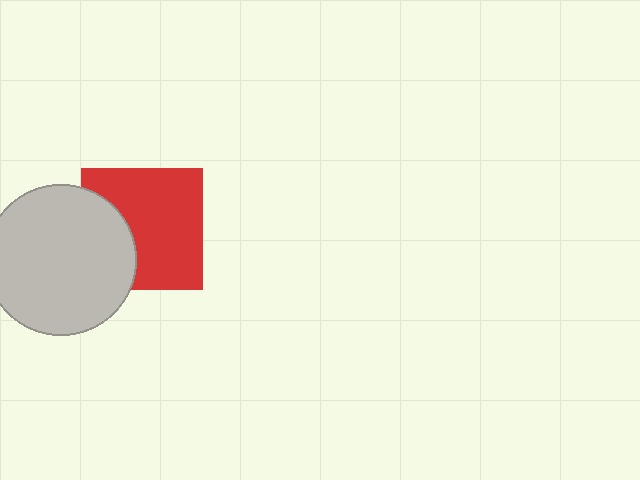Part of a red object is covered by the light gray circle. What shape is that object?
It is a square.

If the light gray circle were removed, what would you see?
You would see the complete red square.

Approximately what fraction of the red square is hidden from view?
Roughly 31% of the red square is hidden behind the light gray circle.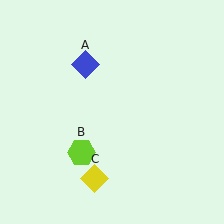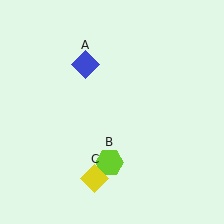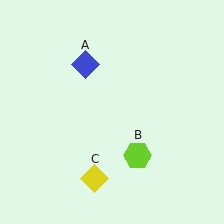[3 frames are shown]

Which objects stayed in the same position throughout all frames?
Blue diamond (object A) and yellow diamond (object C) remained stationary.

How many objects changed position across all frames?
1 object changed position: lime hexagon (object B).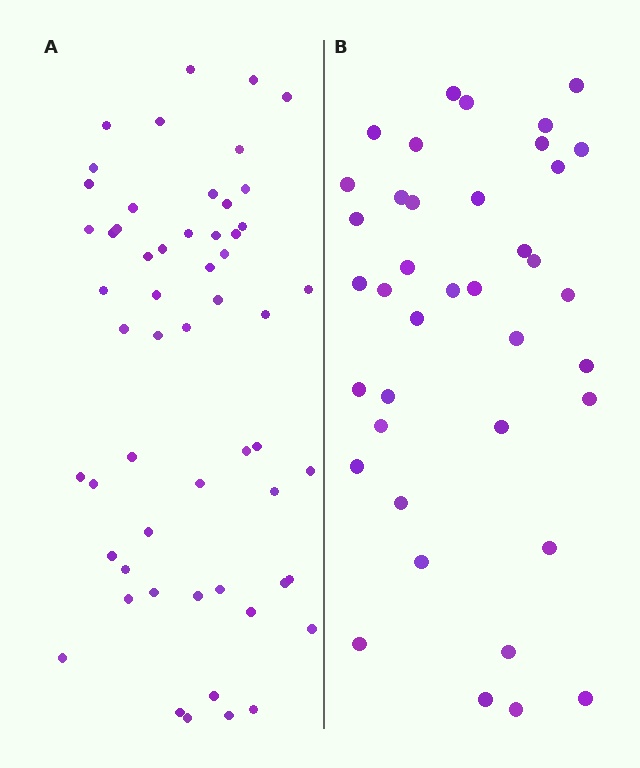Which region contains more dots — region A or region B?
Region A (the left region) has more dots.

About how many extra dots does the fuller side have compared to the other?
Region A has approximately 15 more dots than region B.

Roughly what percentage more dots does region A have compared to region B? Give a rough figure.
About 45% more.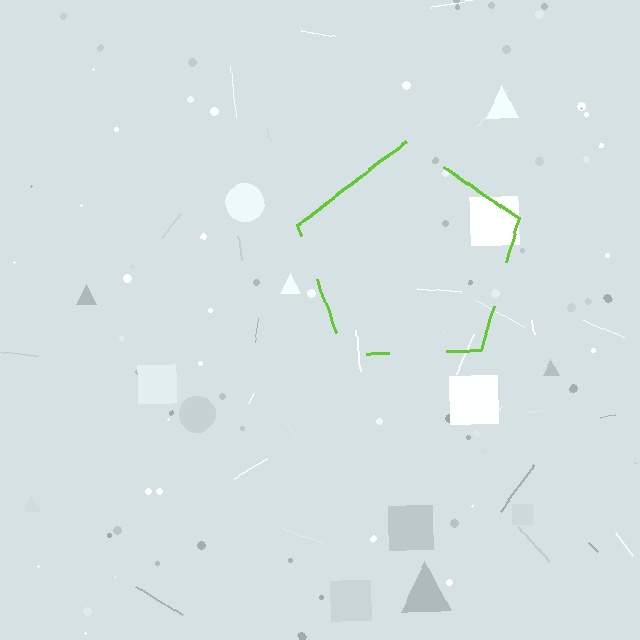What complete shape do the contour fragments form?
The contour fragments form a pentagon.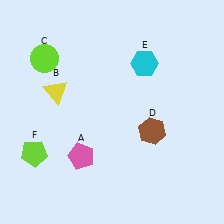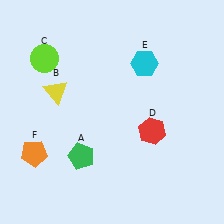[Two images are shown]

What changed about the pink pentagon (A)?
In Image 1, A is pink. In Image 2, it changed to green.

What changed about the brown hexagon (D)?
In Image 1, D is brown. In Image 2, it changed to red.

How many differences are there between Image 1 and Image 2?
There are 3 differences between the two images.